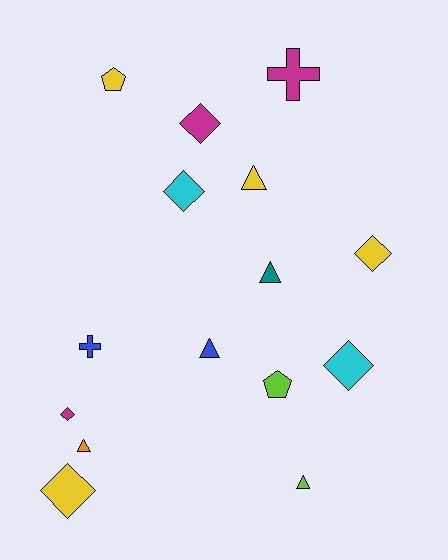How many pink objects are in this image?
There are no pink objects.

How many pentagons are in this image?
There are 2 pentagons.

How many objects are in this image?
There are 15 objects.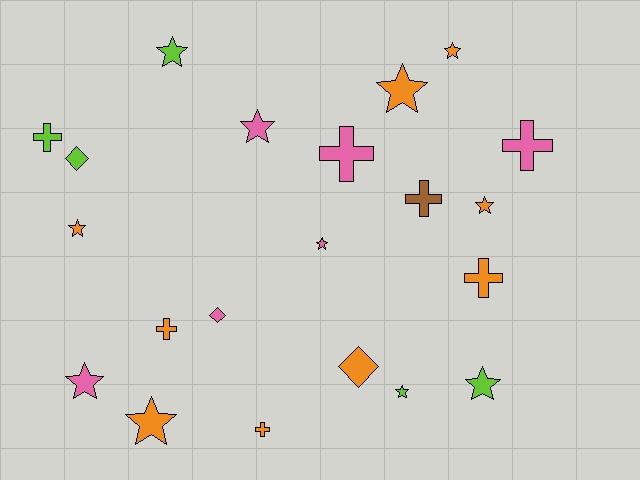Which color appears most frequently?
Orange, with 9 objects.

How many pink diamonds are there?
There is 1 pink diamond.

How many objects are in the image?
There are 21 objects.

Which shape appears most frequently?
Star, with 11 objects.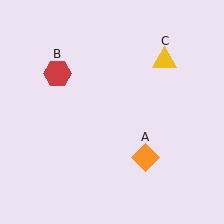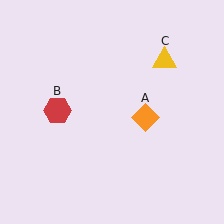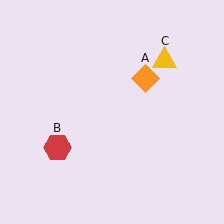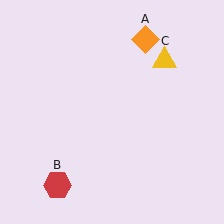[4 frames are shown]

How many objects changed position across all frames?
2 objects changed position: orange diamond (object A), red hexagon (object B).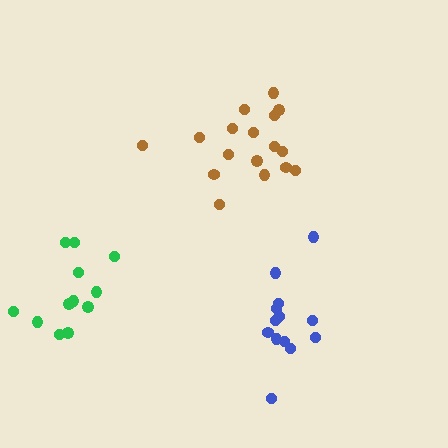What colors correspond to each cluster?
The clusters are colored: brown, blue, green.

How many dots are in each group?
Group 1: 17 dots, Group 2: 13 dots, Group 3: 12 dots (42 total).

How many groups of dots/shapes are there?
There are 3 groups.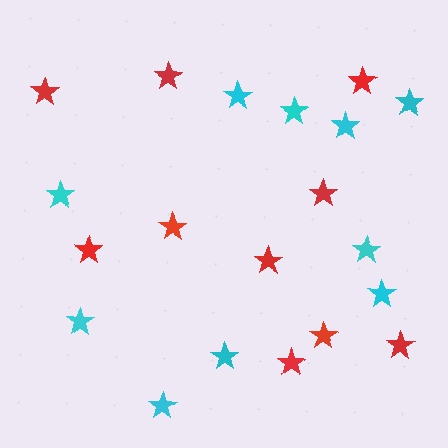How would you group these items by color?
There are 2 groups: one group of cyan stars (10) and one group of red stars (10).